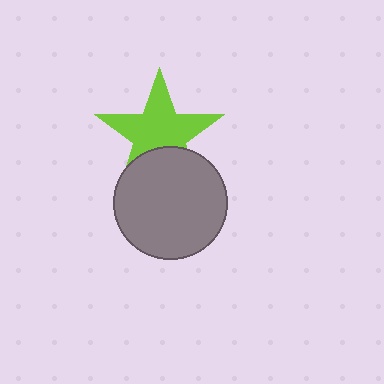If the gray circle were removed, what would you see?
You would see the complete lime star.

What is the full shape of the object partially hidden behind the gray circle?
The partially hidden object is a lime star.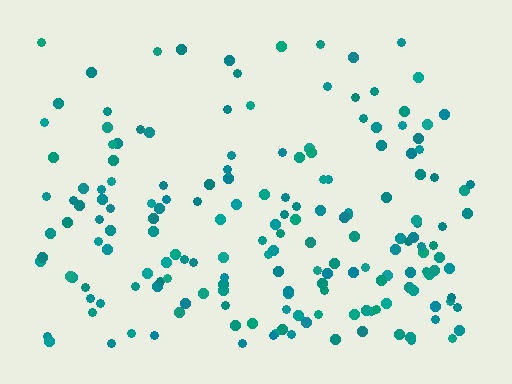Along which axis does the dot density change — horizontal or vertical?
Vertical.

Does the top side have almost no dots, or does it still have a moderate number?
Still a moderate number, just noticeably fewer than the bottom.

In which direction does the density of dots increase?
From top to bottom, with the bottom side densest.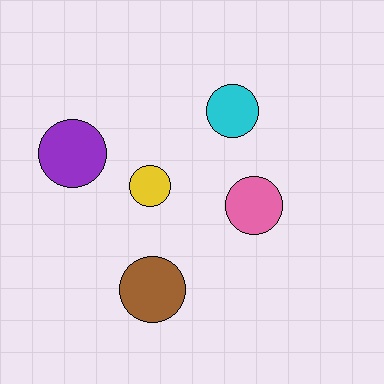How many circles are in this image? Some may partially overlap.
There are 5 circles.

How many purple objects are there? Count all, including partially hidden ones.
There is 1 purple object.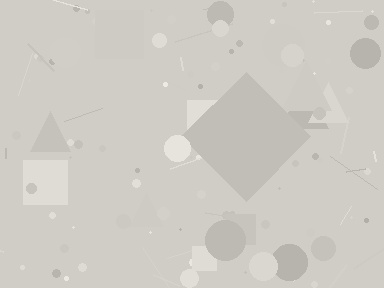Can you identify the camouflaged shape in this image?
The camouflaged shape is a diamond.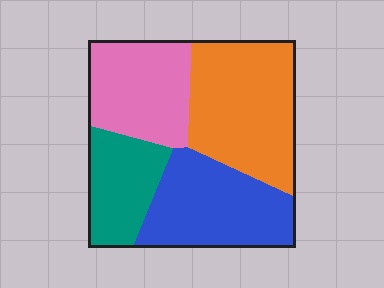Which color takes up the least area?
Teal, at roughly 15%.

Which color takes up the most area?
Orange, at roughly 35%.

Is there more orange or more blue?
Orange.